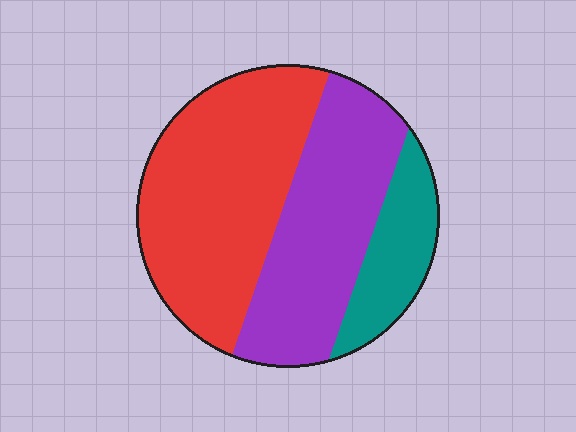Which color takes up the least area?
Teal, at roughly 15%.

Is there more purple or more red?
Red.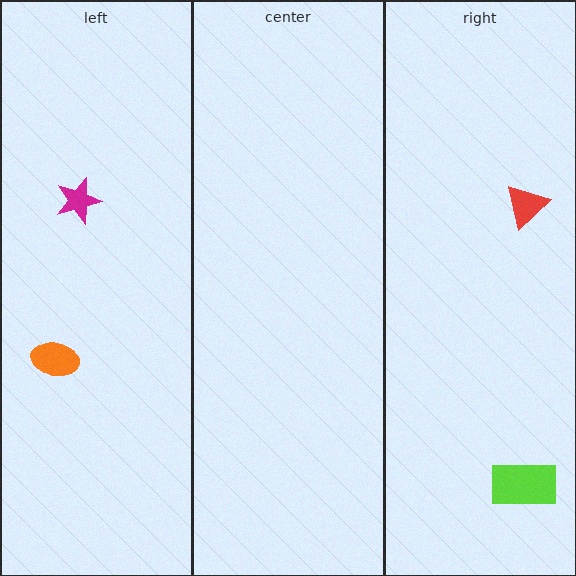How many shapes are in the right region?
2.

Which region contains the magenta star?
The left region.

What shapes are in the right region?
The lime rectangle, the red triangle.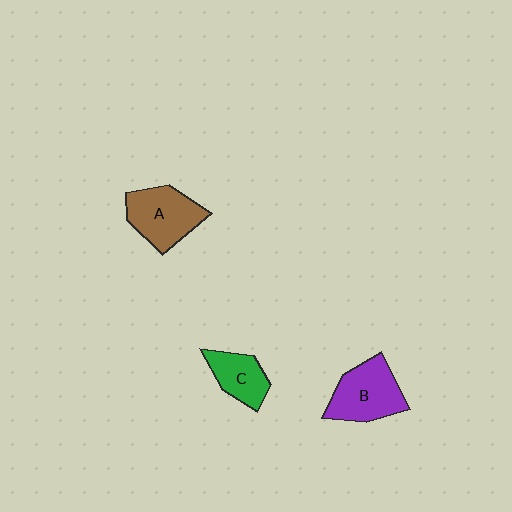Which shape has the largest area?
Shape B (purple).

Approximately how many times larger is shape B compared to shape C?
Approximately 1.5 times.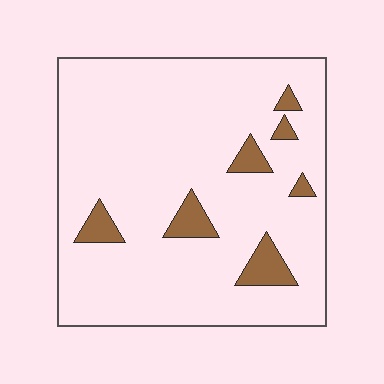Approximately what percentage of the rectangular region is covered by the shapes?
Approximately 10%.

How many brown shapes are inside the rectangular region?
7.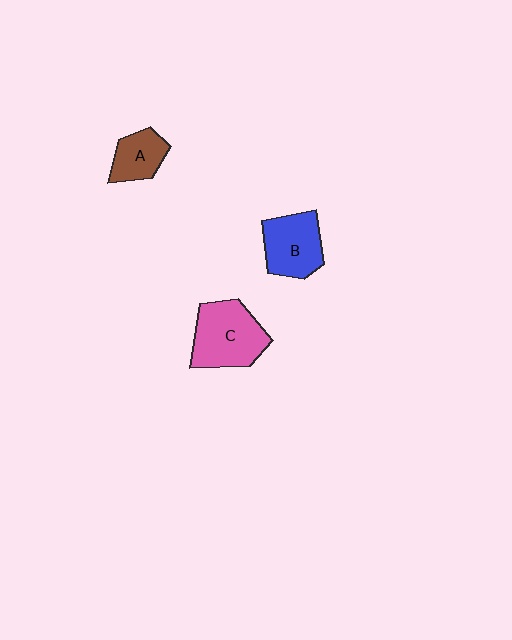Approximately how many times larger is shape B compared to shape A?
Approximately 1.5 times.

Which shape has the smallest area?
Shape A (brown).